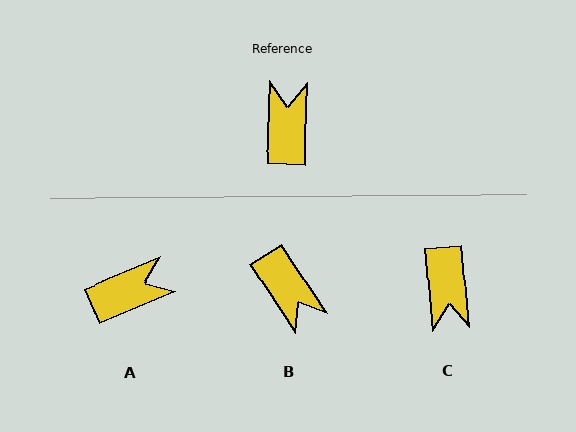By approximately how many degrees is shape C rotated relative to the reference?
Approximately 173 degrees clockwise.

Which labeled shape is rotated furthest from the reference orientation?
C, about 173 degrees away.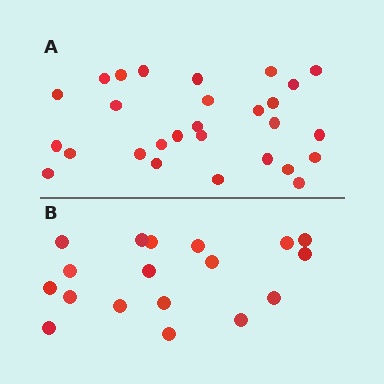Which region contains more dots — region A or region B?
Region A (the top region) has more dots.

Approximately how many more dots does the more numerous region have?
Region A has roughly 10 or so more dots than region B.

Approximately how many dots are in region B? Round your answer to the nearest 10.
About 20 dots. (The exact count is 18, which rounds to 20.)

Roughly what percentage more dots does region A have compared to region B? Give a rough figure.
About 55% more.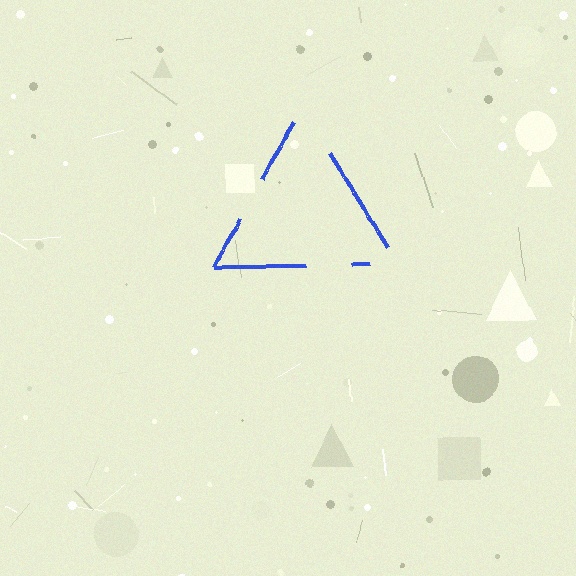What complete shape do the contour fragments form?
The contour fragments form a triangle.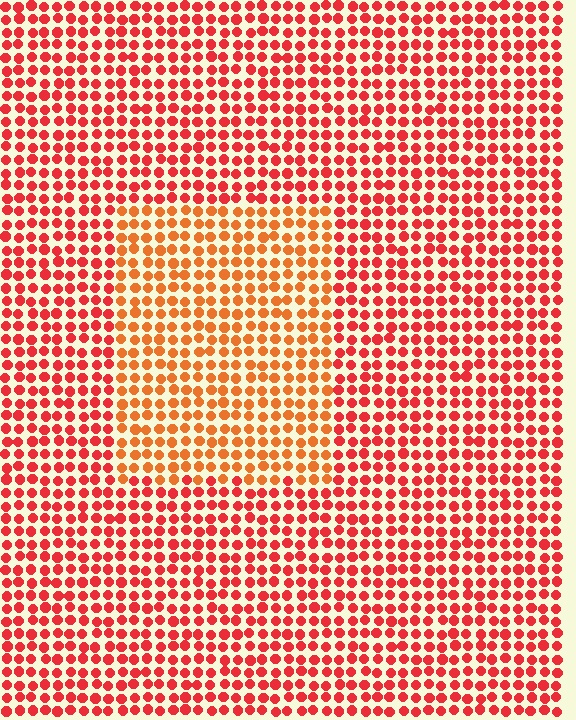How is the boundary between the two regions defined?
The boundary is defined purely by a slight shift in hue (about 26 degrees). Spacing, size, and orientation are identical on both sides.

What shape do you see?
I see a rectangle.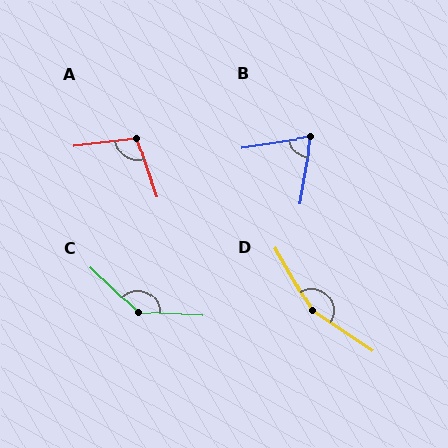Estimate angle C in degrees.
Approximately 139 degrees.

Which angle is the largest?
D, at approximately 153 degrees.